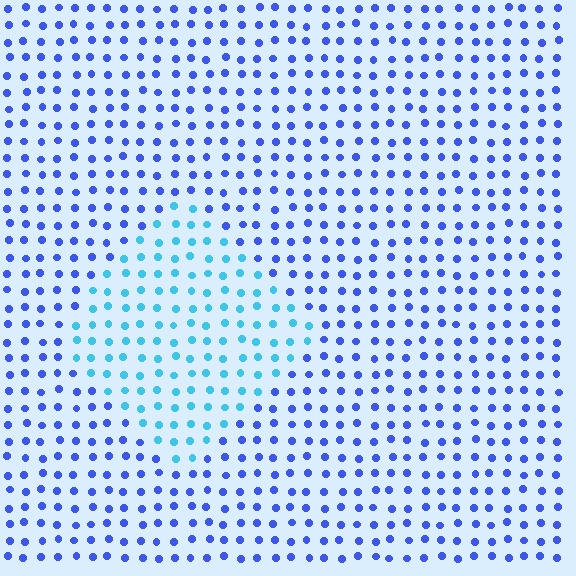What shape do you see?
I see a diamond.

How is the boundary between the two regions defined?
The boundary is defined purely by a slight shift in hue (about 40 degrees). Spacing, size, and orientation are identical on both sides.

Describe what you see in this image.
The image is filled with small blue elements in a uniform arrangement. A diamond-shaped region is visible where the elements are tinted to a slightly different hue, forming a subtle color boundary.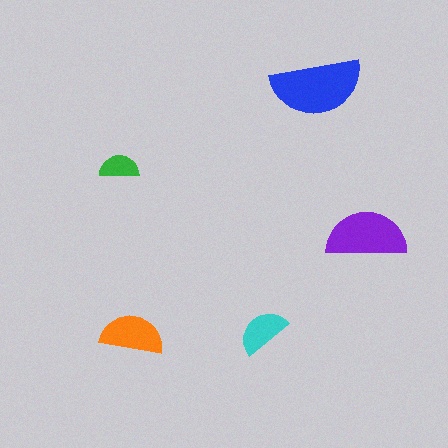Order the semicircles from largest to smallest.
the blue one, the purple one, the orange one, the cyan one, the green one.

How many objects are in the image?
There are 5 objects in the image.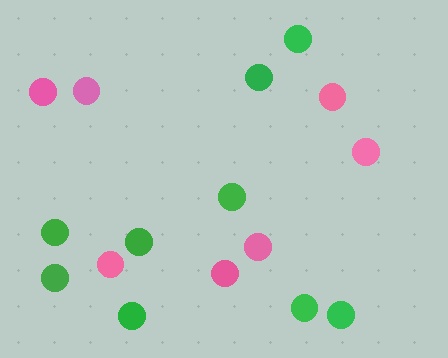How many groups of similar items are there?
There are 2 groups: one group of green circles (9) and one group of pink circles (7).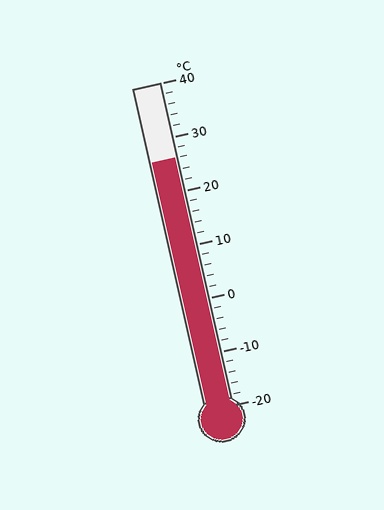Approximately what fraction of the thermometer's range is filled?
The thermometer is filled to approximately 75% of its range.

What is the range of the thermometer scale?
The thermometer scale ranges from -20°C to 40°C.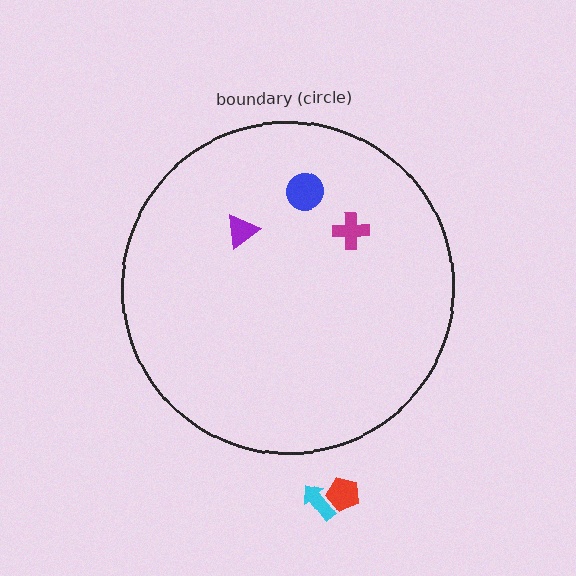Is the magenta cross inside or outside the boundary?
Inside.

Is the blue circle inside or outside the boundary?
Inside.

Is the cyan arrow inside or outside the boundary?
Outside.